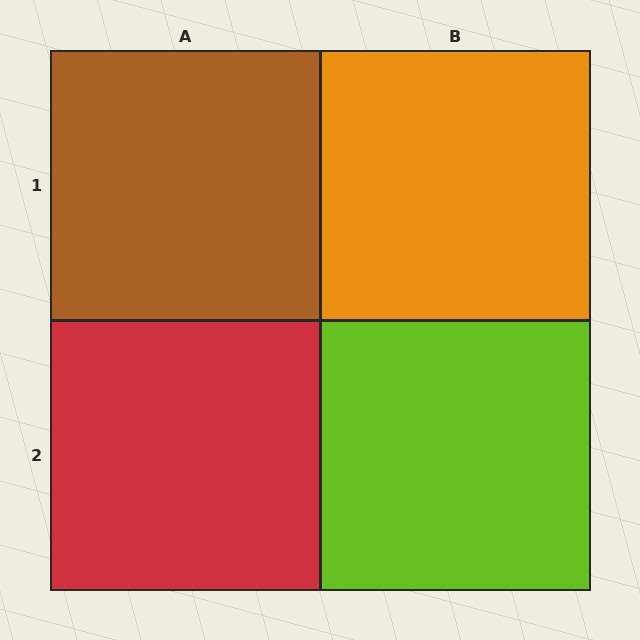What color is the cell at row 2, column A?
Red.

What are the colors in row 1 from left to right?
Brown, orange.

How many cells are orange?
1 cell is orange.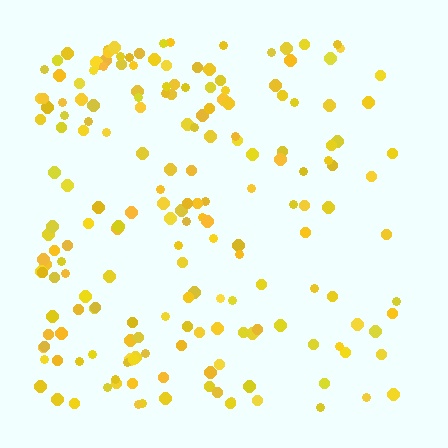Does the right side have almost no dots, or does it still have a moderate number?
Still a moderate number, just noticeably fewer than the left.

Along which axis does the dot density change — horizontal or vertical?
Horizontal.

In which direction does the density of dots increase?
From right to left, with the left side densest.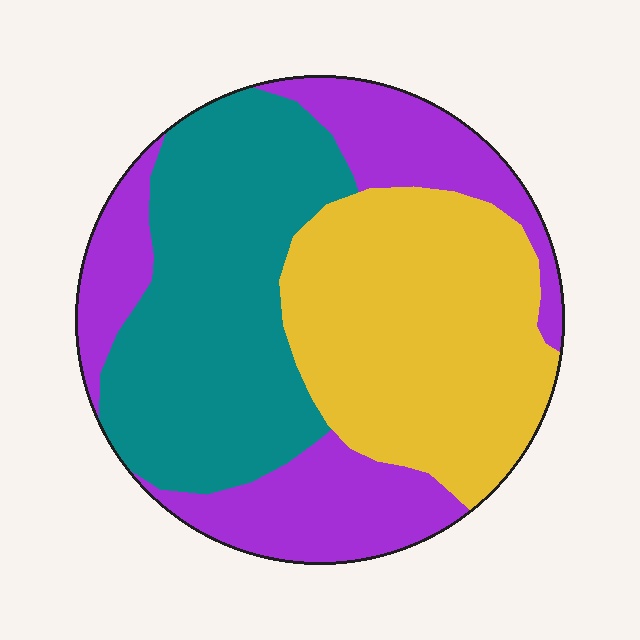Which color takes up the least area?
Purple, at roughly 30%.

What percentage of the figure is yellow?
Yellow takes up about one third (1/3) of the figure.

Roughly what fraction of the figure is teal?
Teal covers about 35% of the figure.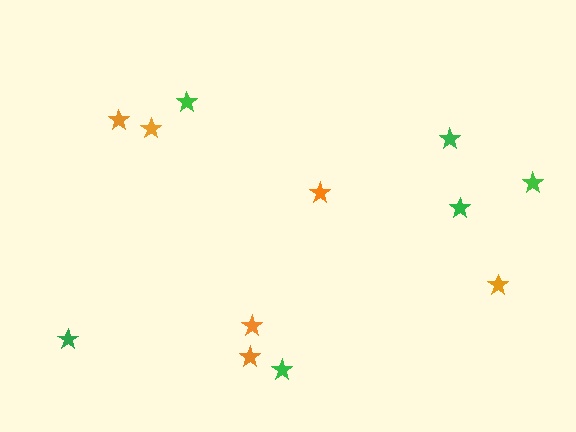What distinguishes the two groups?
There are 2 groups: one group of green stars (6) and one group of orange stars (6).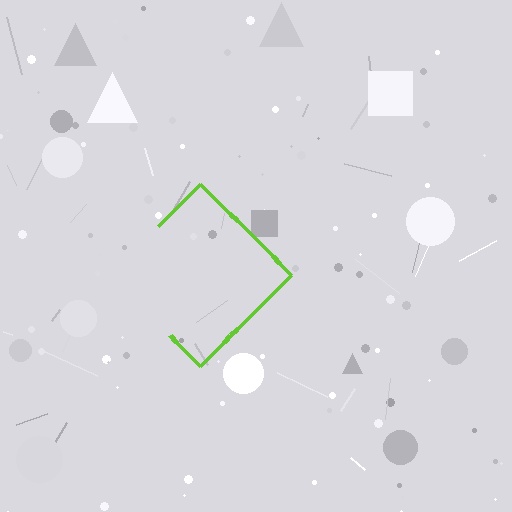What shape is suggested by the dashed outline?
The dashed outline suggests a diamond.